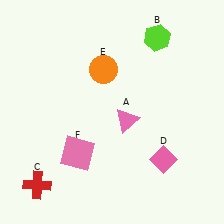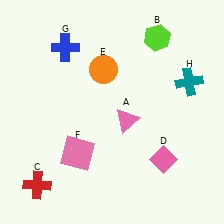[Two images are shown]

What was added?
A blue cross (G), a teal cross (H) were added in Image 2.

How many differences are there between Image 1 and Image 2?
There are 2 differences between the two images.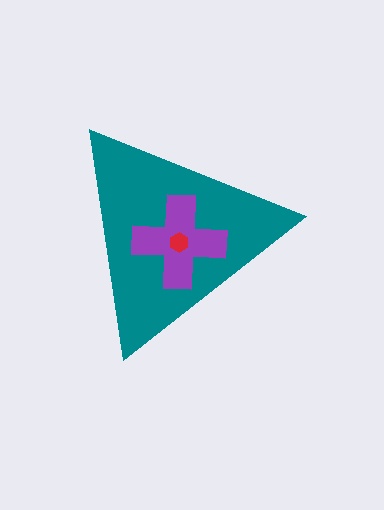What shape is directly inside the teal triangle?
The purple cross.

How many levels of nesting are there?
3.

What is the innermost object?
The red hexagon.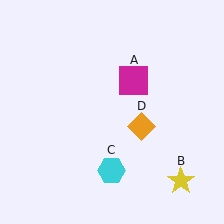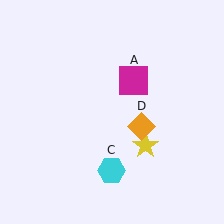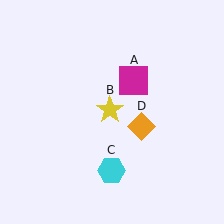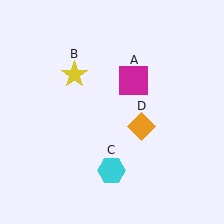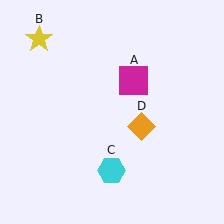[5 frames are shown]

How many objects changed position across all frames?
1 object changed position: yellow star (object B).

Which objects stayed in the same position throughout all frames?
Magenta square (object A) and cyan hexagon (object C) and orange diamond (object D) remained stationary.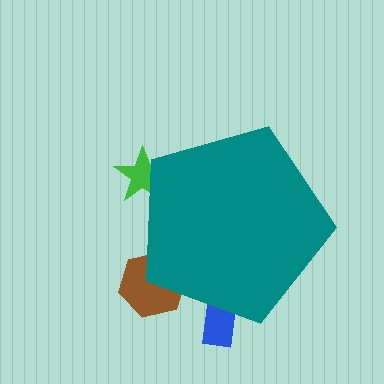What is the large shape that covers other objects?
A teal pentagon.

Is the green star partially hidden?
Yes, the green star is partially hidden behind the teal pentagon.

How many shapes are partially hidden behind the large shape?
3 shapes are partially hidden.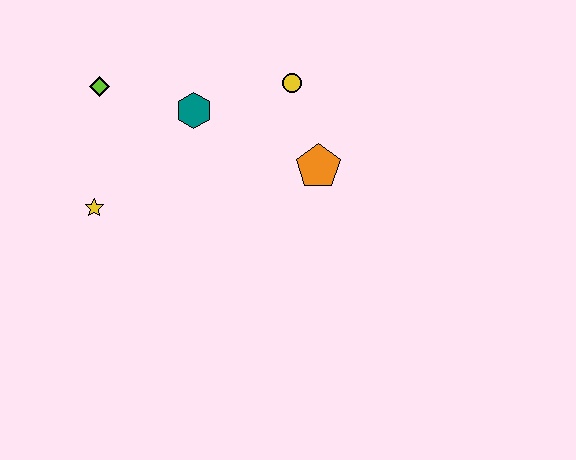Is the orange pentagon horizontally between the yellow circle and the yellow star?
No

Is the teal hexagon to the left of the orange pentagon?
Yes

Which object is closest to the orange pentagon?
The yellow circle is closest to the orange pentagon.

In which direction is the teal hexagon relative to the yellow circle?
The teal hexagon is to the left of the yellow circle.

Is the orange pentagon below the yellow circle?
Yes